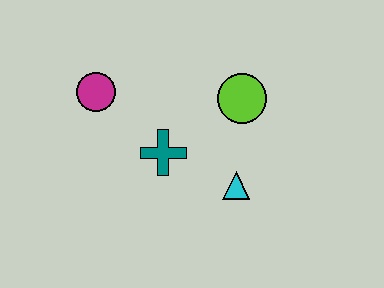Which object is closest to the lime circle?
The cyan triangle is closest to the lime circle.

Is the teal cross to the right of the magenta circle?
Yes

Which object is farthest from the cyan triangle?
The magenta circle is farthest from the cyan triangle.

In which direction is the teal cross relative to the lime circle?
The teal cross is to the left of the lime circle.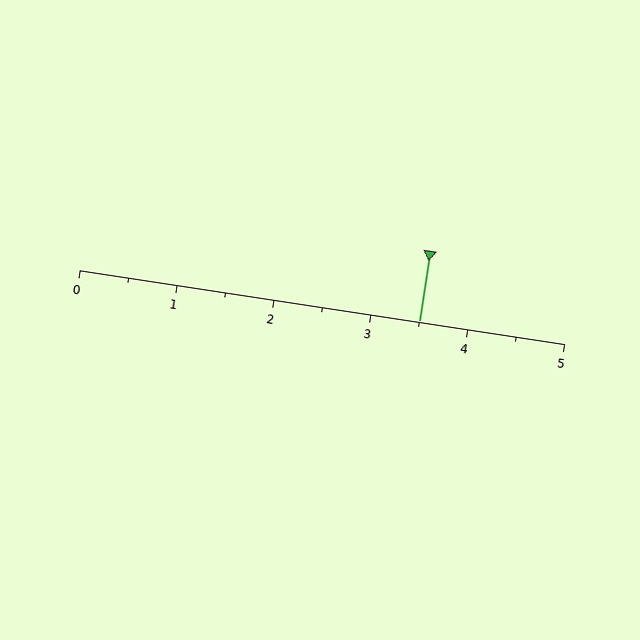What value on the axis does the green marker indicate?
The marker indicates approximately 3.5.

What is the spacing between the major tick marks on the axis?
The major ticks are spaced 1 apart.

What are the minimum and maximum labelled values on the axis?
The axis runs from 0 to 5.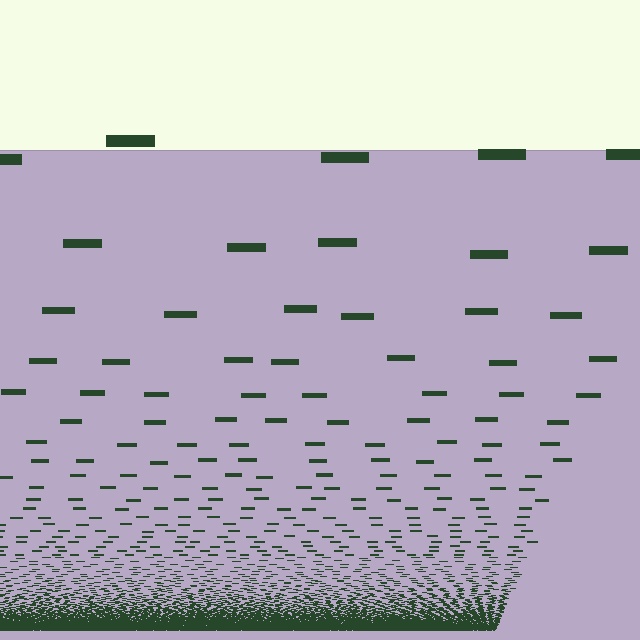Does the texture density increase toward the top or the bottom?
Density increases toward the bottom.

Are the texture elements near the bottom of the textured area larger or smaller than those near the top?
Smaller. The gradient is inverted — elements near the bottom are smaller and denser.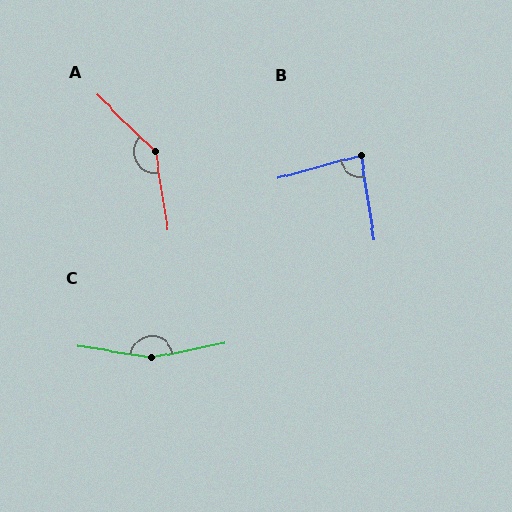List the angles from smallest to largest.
B (83°), A (143°), C (159°).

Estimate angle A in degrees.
Approximately 143 degrees.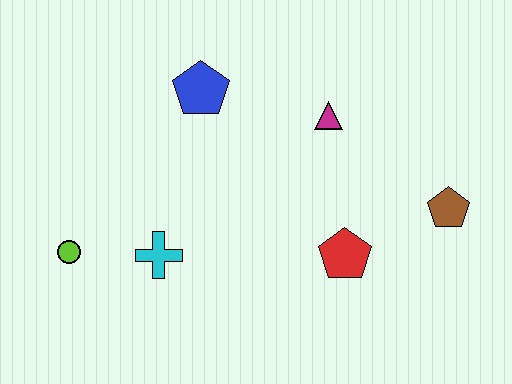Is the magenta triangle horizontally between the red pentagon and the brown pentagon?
No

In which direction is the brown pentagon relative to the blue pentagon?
The brown pentagon is to the right of the blue pentagon.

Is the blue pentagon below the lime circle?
No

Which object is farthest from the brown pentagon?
The lime circle is farthest from the brown pentagon.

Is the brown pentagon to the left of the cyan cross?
No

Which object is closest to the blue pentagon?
The magenta triangle is closest to the blue pentagon.